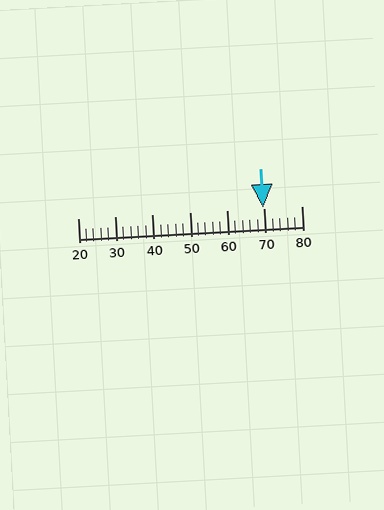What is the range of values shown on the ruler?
The ruler shows values from 20 to 80.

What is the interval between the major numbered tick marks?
The major tick marks are spaced 10 units apart.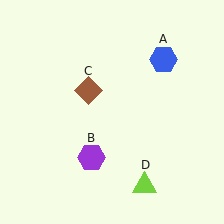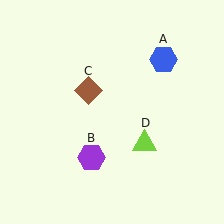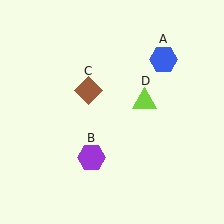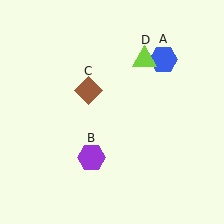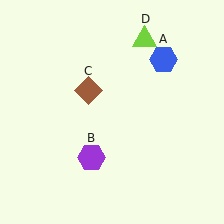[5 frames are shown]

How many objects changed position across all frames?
1 object changed position: lime triangle (object D).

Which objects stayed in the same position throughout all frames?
Blue hexagon (object A) and purple hexagon (object B) and brown diamond (object C) remained stationary.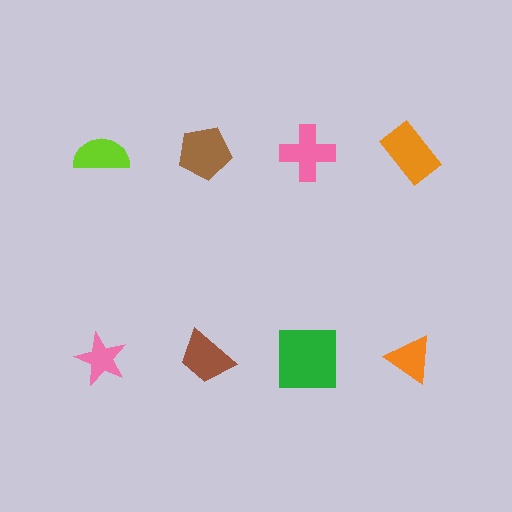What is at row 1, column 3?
A pink cross.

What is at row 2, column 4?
An orange triangle.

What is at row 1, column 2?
A brown pentagon.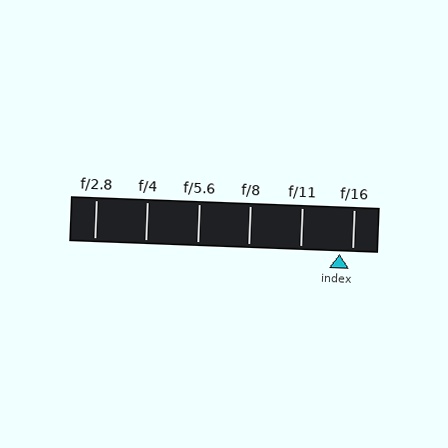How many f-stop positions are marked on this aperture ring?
There are 6 f-stop positions marked.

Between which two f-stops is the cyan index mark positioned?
The index mark is between f/11 and f/16.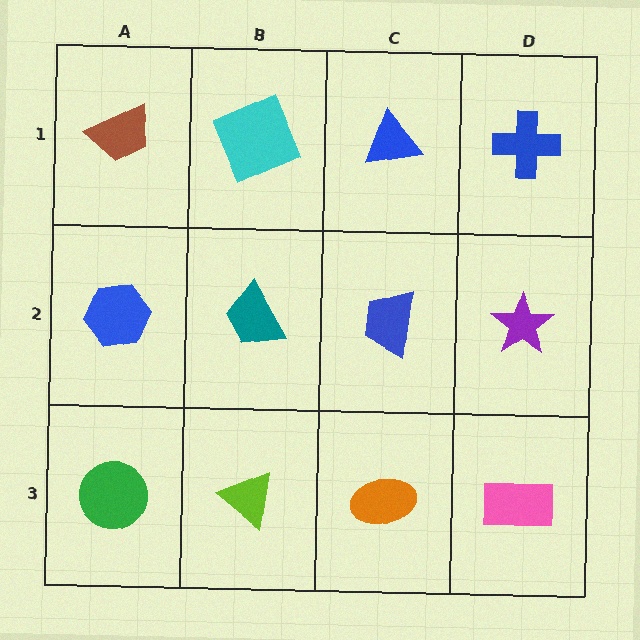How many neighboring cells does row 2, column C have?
4.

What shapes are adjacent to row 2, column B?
A cyan square (row 1, column B), a lime triangle (row 3, column B), a blue hexagon (row 2, column A), a blue trapezoid (row 2, column C).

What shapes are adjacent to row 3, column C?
A blue trapezoid (row 2, column C), a lime triangle (row 3, column B), a pink rectangle (row 3, column D).